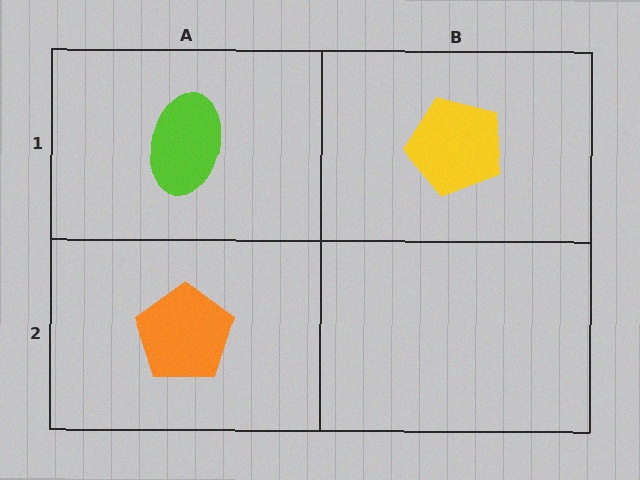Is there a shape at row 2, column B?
No, that cell is empty.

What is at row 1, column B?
A yellow pentagon.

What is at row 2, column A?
An orange pentagon.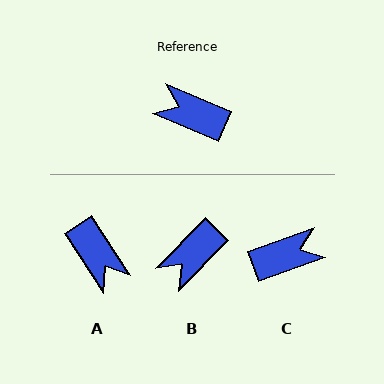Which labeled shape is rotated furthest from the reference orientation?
A, about 146 degrees away.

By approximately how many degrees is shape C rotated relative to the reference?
Approximately 137 degrees clockwise.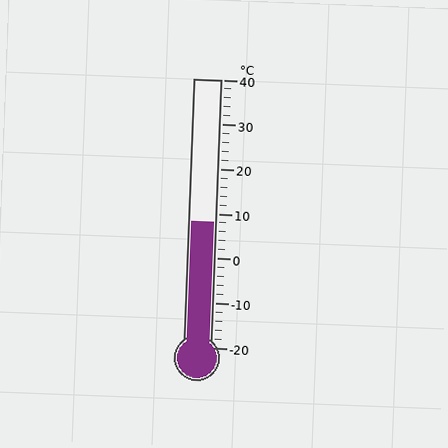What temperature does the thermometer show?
The thermometer shows approximately 8°C.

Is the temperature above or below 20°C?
The temperature is below 20°C.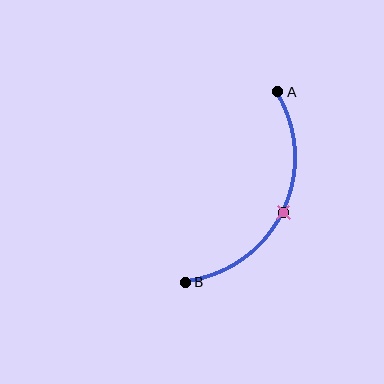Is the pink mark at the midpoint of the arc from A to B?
Yes. The pink mark lies on the arc at equal arc-length from both A and B — it is the arc midpoint.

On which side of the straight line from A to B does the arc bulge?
The arc bulges to the right of the straight line connecting A and B.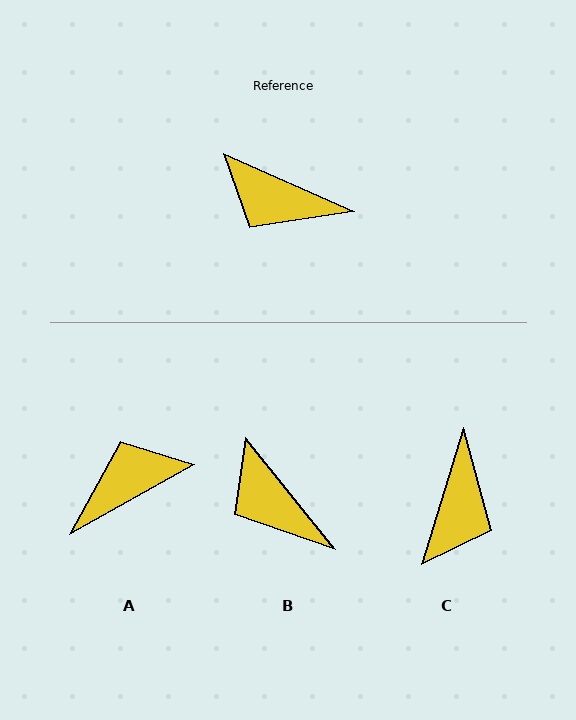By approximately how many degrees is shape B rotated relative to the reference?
Approximately 27 degrees clockwise.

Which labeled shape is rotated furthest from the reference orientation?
A, about 127 degrees away.